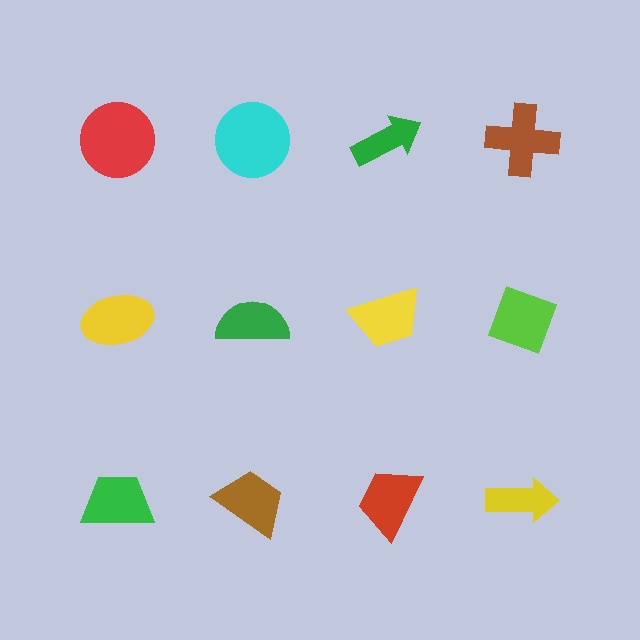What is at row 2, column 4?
A lime diamond.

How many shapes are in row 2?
4 shapes.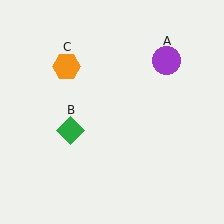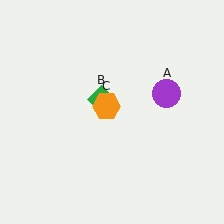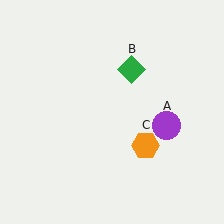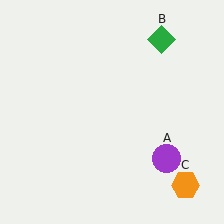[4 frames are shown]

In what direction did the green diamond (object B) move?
The green diamond (object B) moved up and to the right.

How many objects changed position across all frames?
3 objects changed position: purple circle (object A), green diamond (object B), orange hexagon (object C).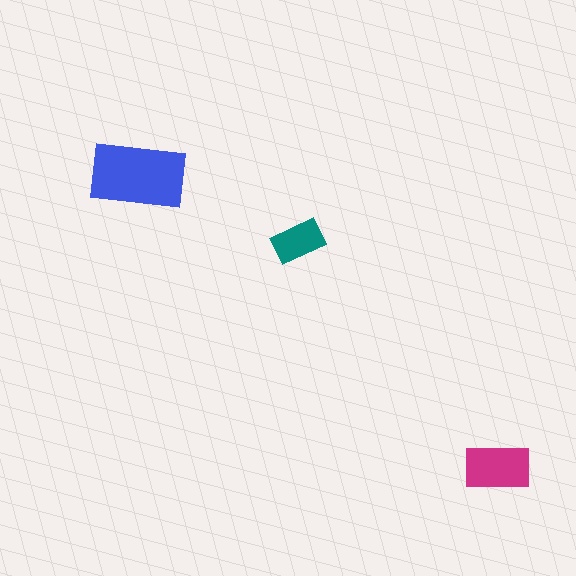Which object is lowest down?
The magenta rectangle is bottommost.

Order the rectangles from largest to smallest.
the blue one, the magenta one, the teal one.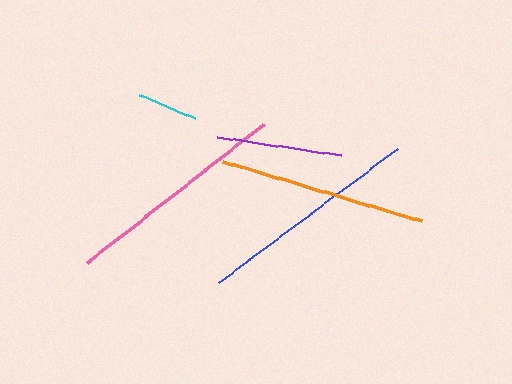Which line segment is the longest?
The pink line is the longest at approximately 225 pixels.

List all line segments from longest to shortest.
From longest to shortest: pink, blue, orange, purple, cyan.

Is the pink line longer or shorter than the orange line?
The pink line is longer than the orange line.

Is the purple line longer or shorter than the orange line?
The orange line is longer than the purple line.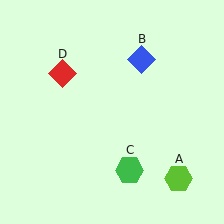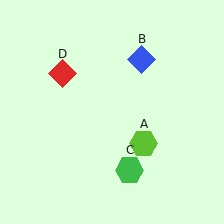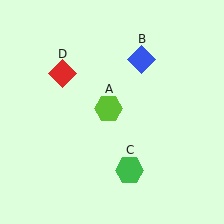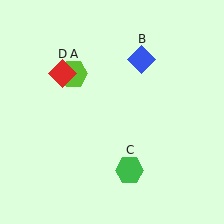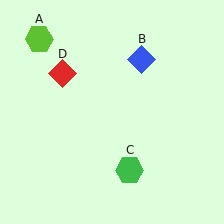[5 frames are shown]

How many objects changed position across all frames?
1 object changed position: lime hexagon (object A).